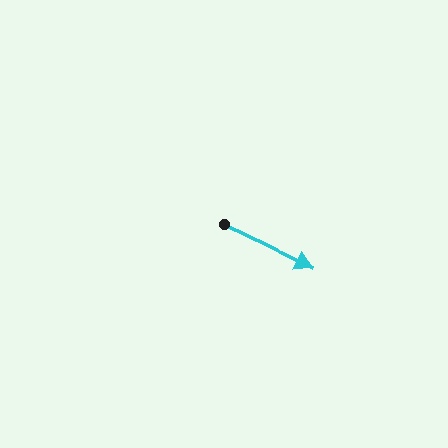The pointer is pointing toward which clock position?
Roughly 4 o'clock.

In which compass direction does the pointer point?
Southeast.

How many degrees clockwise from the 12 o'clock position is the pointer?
Approximately 116 degrees.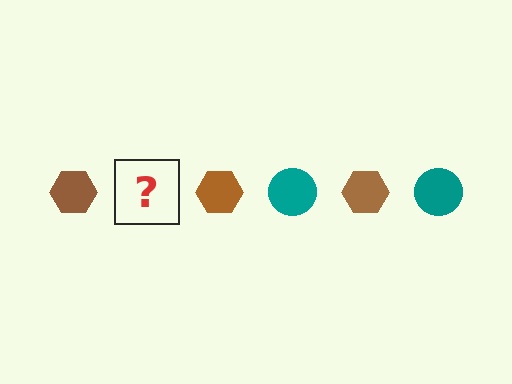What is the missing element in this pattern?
The missing element is a teal circle.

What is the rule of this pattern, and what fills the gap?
The rule is that the pattern alternates between brown hexagon and teal circle. The gap should be filled with a teal circle.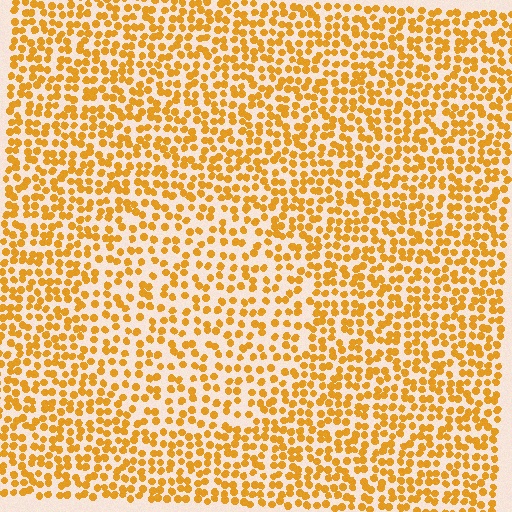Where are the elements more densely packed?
The elements are more densely packed outside the circle boundary.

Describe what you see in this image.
The image contains small orange elements arranged at two different densities. A circle-shaped region is visible where the elements are less densely packed than the surrounding area.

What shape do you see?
I see a circle.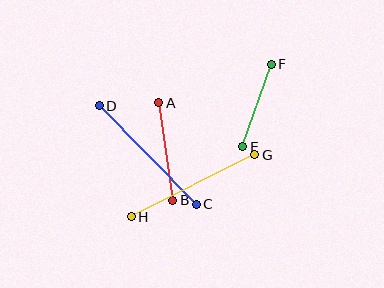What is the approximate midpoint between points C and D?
The midpoint is at approximately (148, 155) pixels.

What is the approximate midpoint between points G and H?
The midpoint is at approximately (193, 186) pixels.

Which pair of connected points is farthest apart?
Points G and H are farthest apart.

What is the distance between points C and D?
The distance is approximately 138 pixels.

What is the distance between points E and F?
The distance is approximately 87 pixels.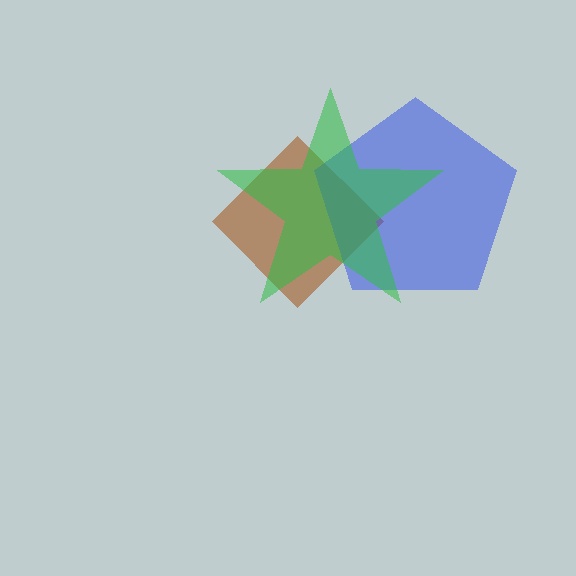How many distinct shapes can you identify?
There are 3 distinct shapes: a brown diamond, a blue pentagon, a green star.